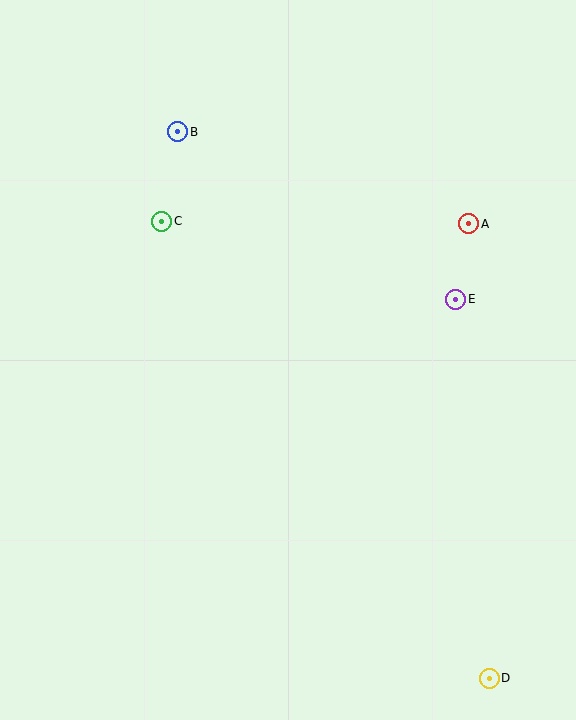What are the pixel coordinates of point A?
Point A is at (469, 224).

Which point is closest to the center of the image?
Point E at (456, 299) is closest to the center.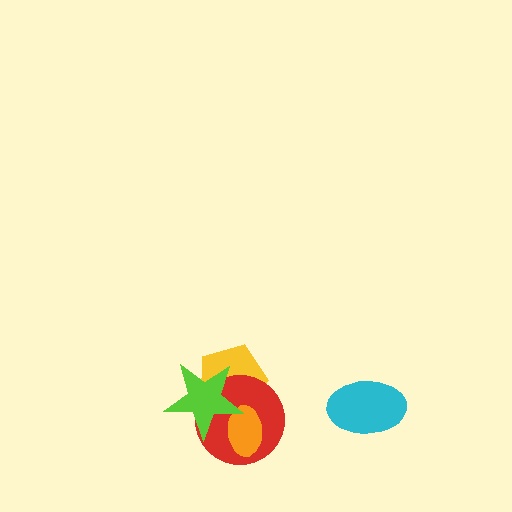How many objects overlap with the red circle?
3 objects overlap with the red circle.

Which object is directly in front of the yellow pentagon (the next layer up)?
The red circle is directly in front of the yellow pentagon.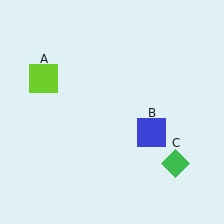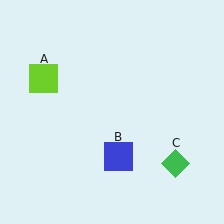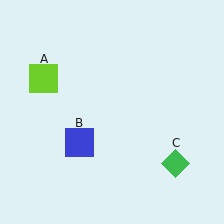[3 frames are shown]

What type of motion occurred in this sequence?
The blue square (object B) rotated clockwise around the center of the scene.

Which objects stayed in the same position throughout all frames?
Lime square (object A) and green diamond (object C) remained stationary.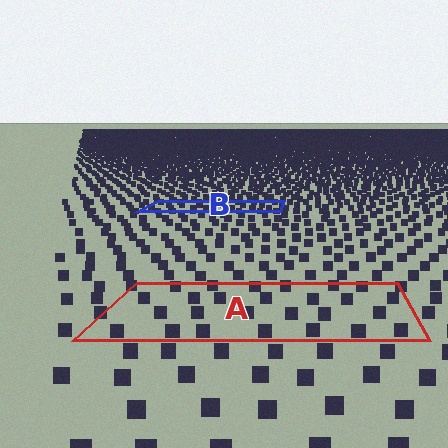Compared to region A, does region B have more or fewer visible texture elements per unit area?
Region B has more texture elements per unit area — they are packed more densely because it is farther away.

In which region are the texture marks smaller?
The texture marks are smaller in region B, because it is farther away.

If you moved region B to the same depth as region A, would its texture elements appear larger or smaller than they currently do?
They would appear larger. At a closer depth, the same texture elements are projected at a bigger on-screen size.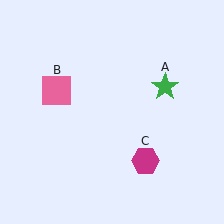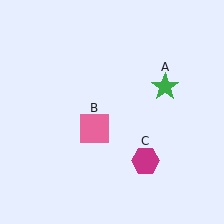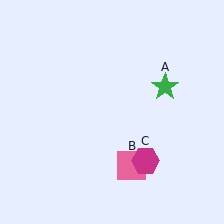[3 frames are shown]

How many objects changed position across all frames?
1 object changed position: pink square (object B).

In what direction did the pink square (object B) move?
The pink square (object B) moved down and to the right.